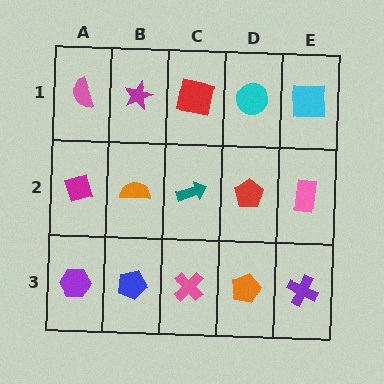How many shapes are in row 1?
5 shapes.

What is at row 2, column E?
A pink rectangle.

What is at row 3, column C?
A pink cross.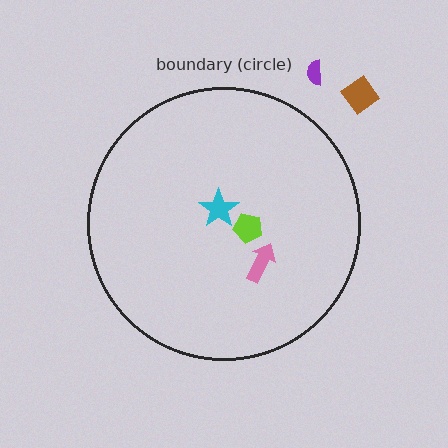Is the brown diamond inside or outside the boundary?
Outside.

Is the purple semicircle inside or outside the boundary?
Outside.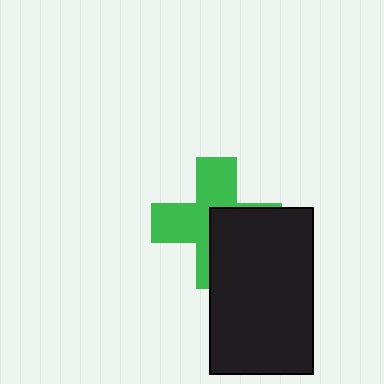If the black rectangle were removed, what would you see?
You would see the complete green cross.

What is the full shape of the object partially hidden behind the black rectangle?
The partially hidden object is a green cross.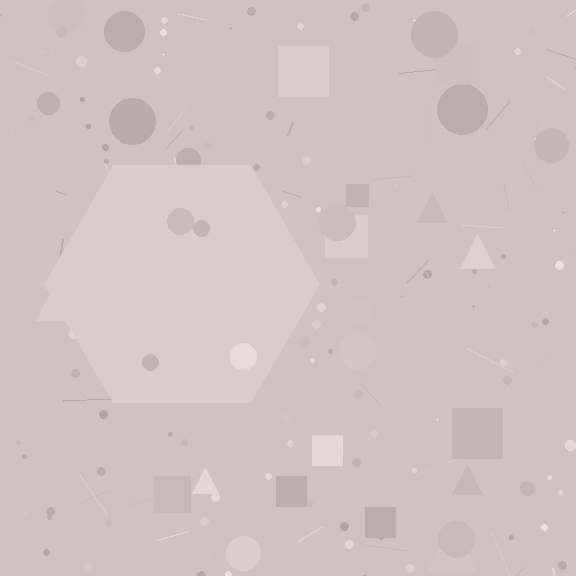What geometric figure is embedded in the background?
A hexagon is embedded in the background.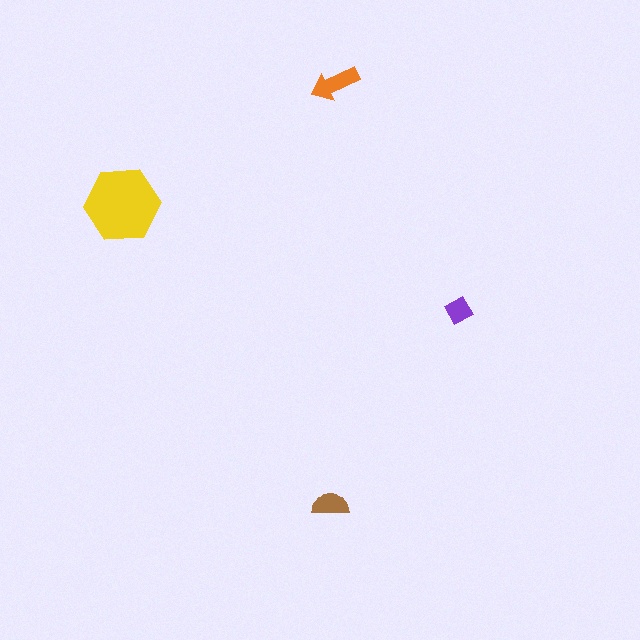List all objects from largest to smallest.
The yellow hexagon, the orange arrow, the brown semicircle, the purple diamond.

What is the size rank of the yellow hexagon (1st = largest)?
1st.